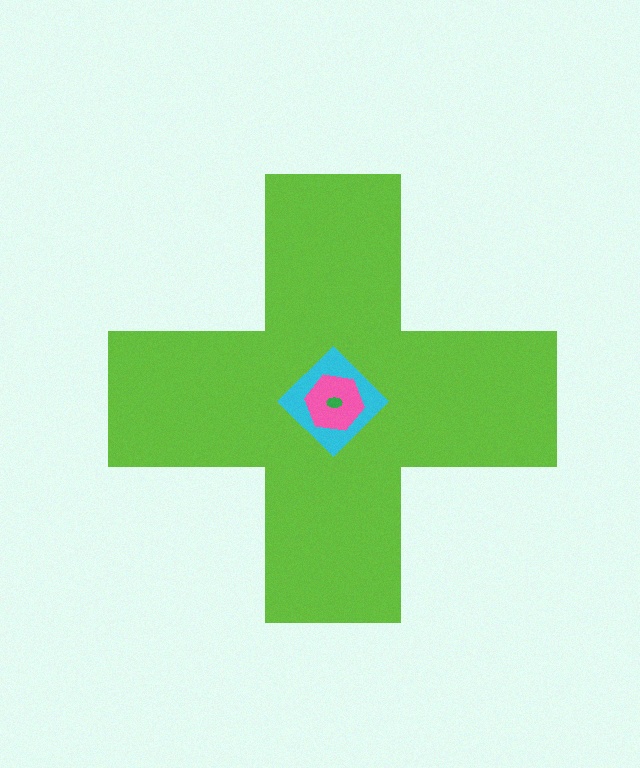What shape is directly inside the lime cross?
The cyan diamond.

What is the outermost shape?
The lime cross.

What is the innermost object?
The green ellipse.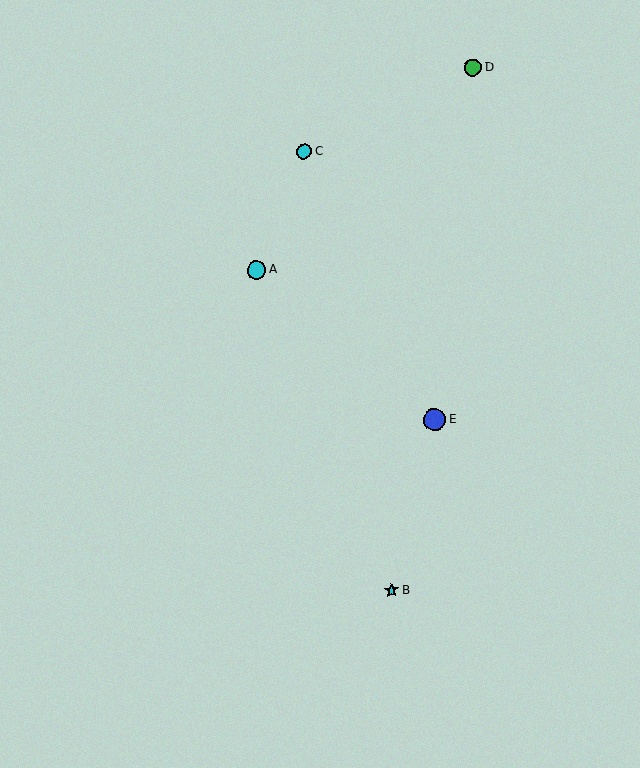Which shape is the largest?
The blue circle (labeled E) is the largest.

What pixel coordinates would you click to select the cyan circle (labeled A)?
Click at (257, 270) to select the cyan circle A.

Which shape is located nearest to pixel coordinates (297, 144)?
The cyan circle (labeled C) at (304, 152) is nearest to that location.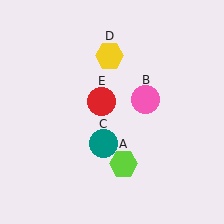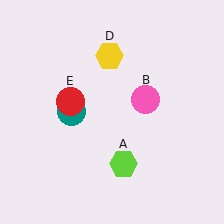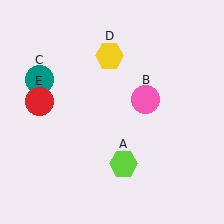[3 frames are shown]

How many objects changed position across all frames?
2 objects changed position: teal circle (object C), red circle (object E).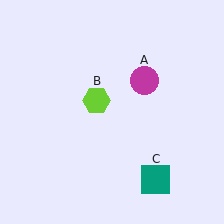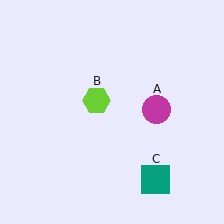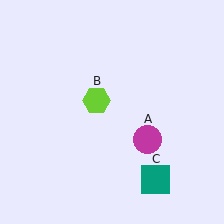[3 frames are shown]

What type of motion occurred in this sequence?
The magenta circle (object A) rotated clockwise around the center of the scene.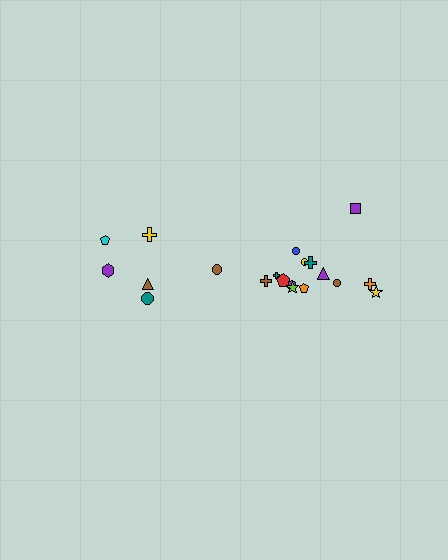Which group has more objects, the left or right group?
The right group.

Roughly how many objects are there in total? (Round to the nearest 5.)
Roughly 20 objects in total.